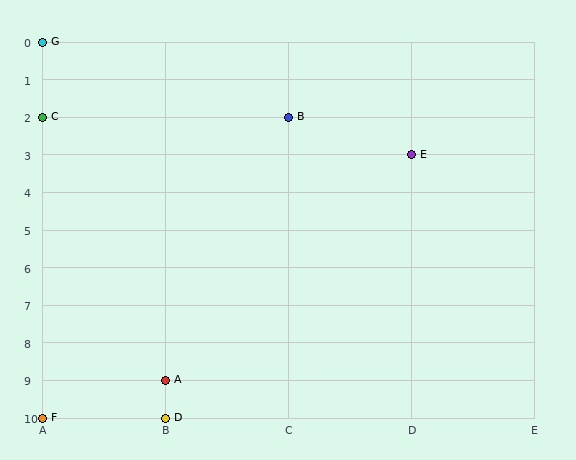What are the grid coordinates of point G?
Point G is at grid coordinates (A, 0).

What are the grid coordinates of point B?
Point B is at grid coordinates (C, 2).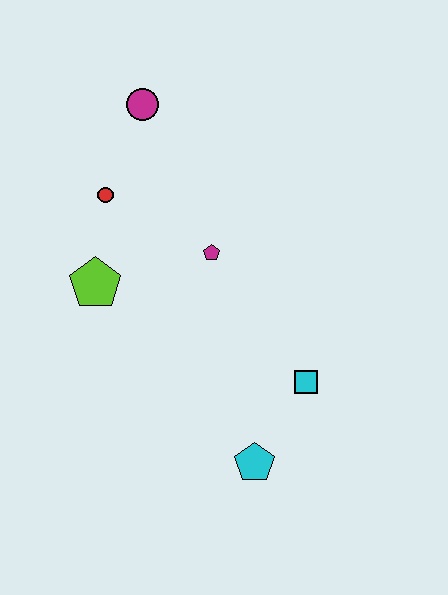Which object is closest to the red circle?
The lime pentagon is closest to the red circle.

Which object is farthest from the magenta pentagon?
The cyan pentagon is farthest from the magenta pentagon.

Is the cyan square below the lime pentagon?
Yes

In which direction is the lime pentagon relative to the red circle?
The lime pentagon is below the red circle.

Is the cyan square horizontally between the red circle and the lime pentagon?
No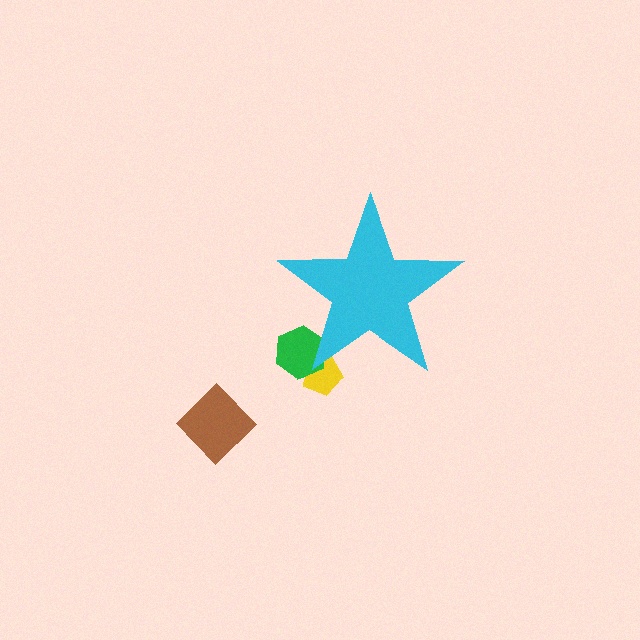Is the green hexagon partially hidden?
Yes, the green hexagon is partially hidden behind the cyan star.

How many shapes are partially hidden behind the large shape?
2 shapes are partially hidden.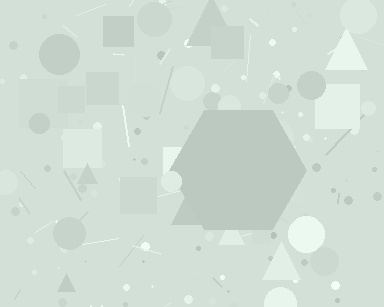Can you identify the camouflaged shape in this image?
The camouflaged shape is a hexagon.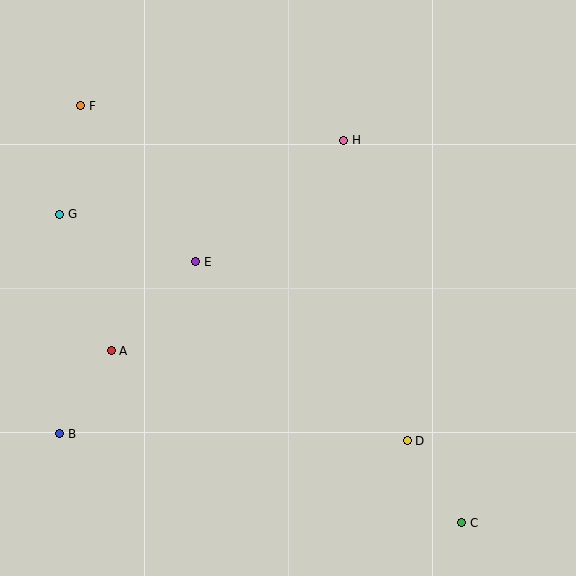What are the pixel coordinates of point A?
Point A is at (111, 351).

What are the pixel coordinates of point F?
Point F is at (81, 106).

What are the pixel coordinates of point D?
Point D is at (407, 441).